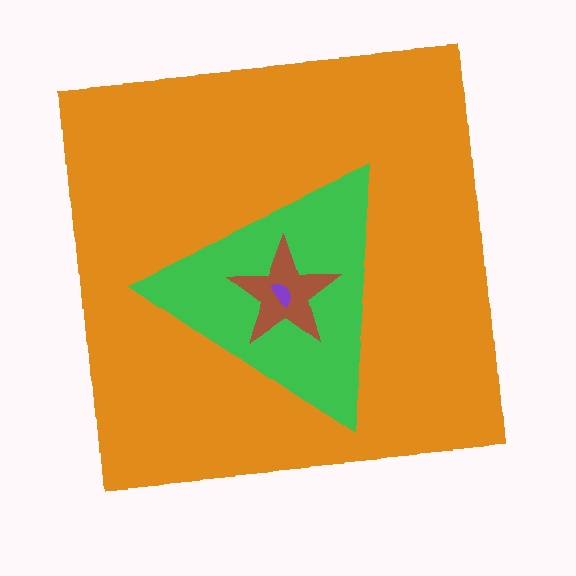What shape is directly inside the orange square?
The green triangle.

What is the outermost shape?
The orange square.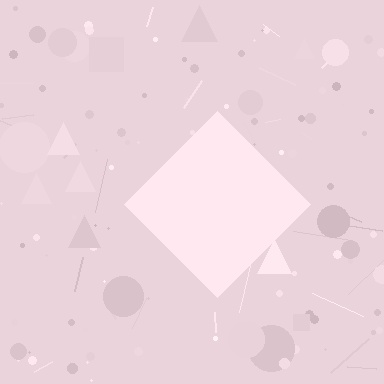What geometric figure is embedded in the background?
A diamond is embedded in the background.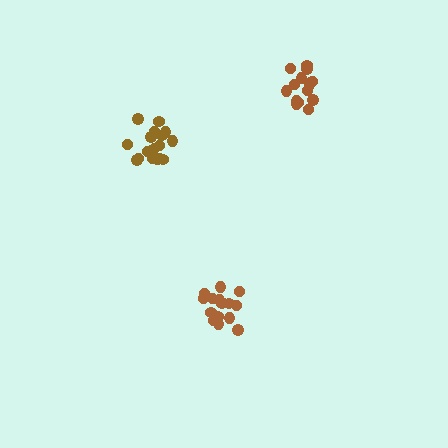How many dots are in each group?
Group 1: 19 dots, Group 2: 15 dots, Group 3: 17 dots (51 total).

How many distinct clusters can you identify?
There are 3 distinct clusters.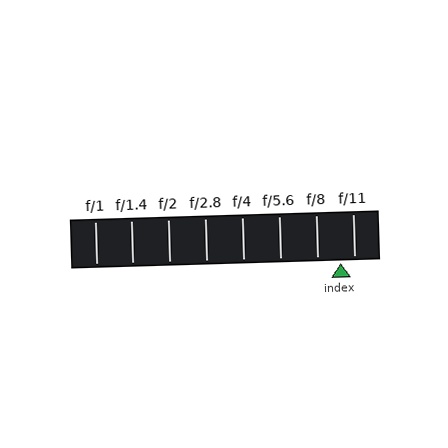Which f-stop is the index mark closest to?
The index mark is closest to f/11.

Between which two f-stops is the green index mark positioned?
The index mark is between f/8 and f/11.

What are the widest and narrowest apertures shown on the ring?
The widest aperture shown is f/1 and the narrowest is f/11.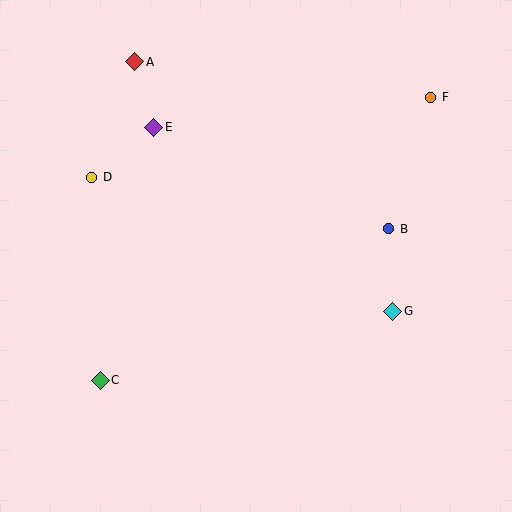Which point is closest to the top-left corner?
Point A is closest to the top-left corner.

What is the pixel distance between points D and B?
The distance between D and B is 302 pixels.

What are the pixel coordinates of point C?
Point C is at (100, 380).